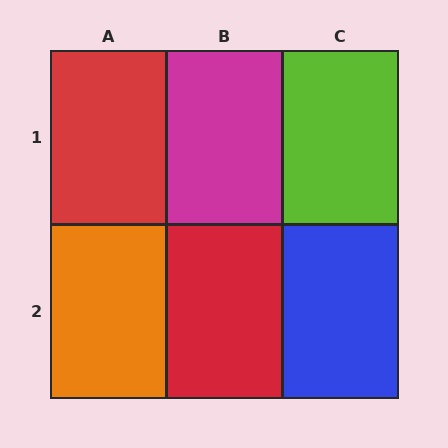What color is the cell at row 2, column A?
Orange.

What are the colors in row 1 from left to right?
Red, magenta, lime.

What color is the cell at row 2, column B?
Red.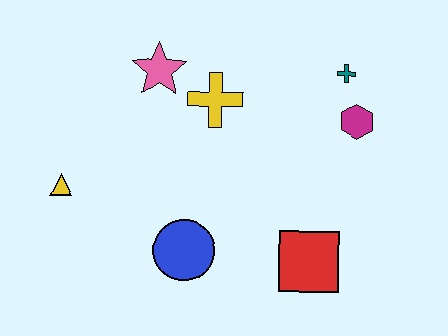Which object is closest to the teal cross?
The magenta hexagon is closest to the teal cross.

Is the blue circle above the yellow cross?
No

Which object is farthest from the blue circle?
The teal cross is farthest from the blue circle.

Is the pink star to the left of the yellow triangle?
No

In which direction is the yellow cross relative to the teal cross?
The yellow cross is to the left of the teal cross.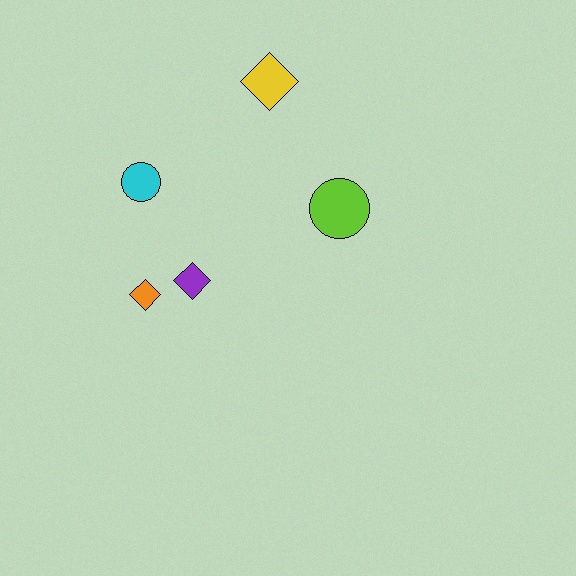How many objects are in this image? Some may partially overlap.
There are 5 objects.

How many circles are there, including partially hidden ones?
There are 2 circles.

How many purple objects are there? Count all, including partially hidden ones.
There is 1 purple object.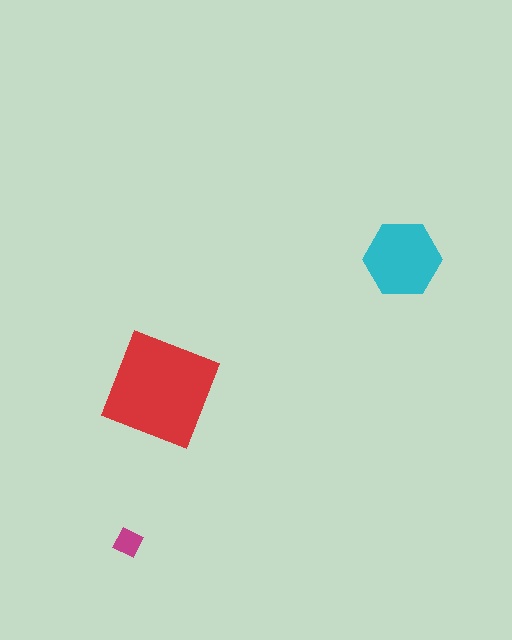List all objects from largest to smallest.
The red square, the cyan hexagon, the magenta diamond.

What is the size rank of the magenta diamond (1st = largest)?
3rd.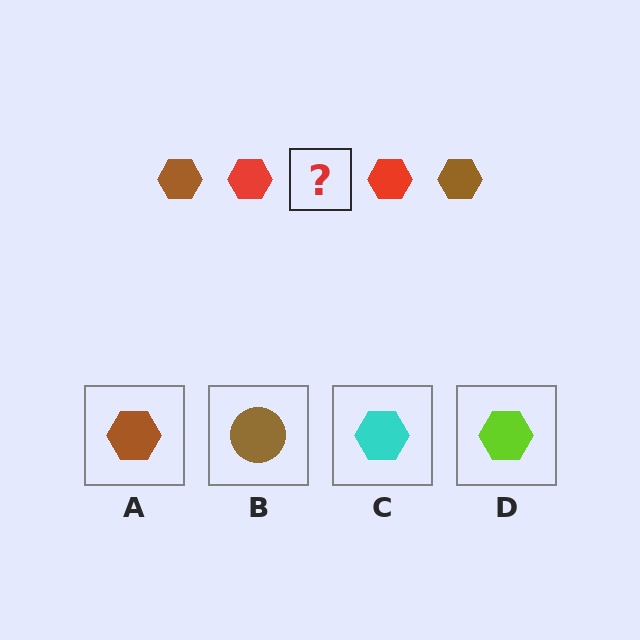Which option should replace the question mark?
Option A.